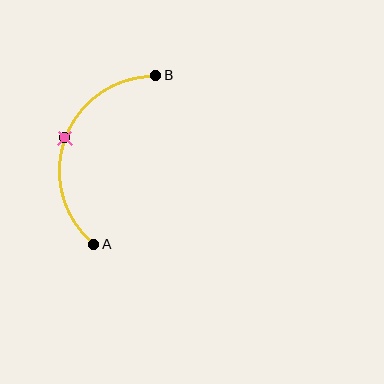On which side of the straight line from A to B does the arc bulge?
The arc bulges to the left of the straight line connecting A and B.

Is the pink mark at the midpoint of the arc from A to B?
Yes. The pink mark lies on the arc at equal arc-length from both A and B — it is the arc midpoint.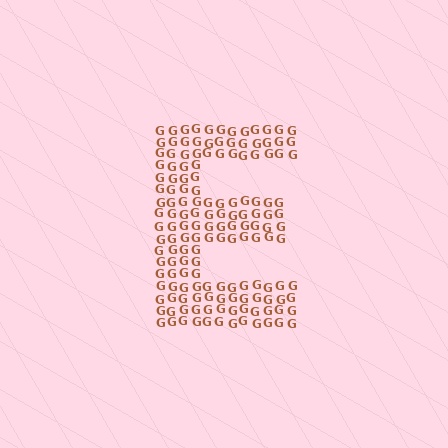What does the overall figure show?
The overall figure shows the letter E.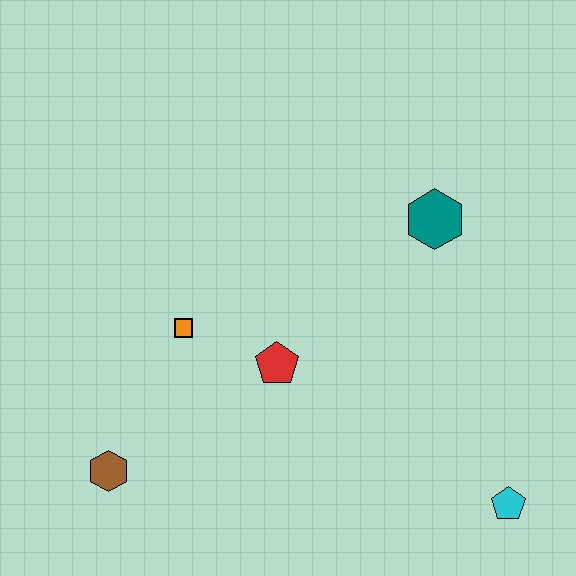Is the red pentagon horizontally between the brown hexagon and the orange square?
No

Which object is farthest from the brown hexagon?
The teal hexagon is farthest from the brown hexagon.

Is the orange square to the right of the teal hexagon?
No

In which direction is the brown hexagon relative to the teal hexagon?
The brown hexagon is to the left of the teal hexagon.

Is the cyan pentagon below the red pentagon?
Yes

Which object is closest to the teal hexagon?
The red pentagon is closest to the teal hexagon.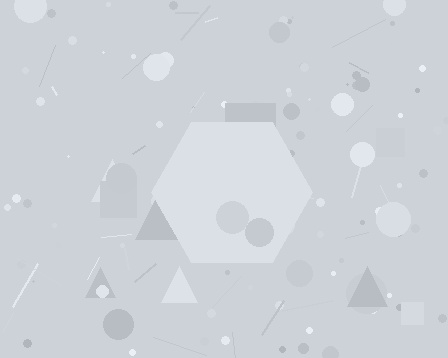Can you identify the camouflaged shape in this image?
The camouflaged shape is a hexagon.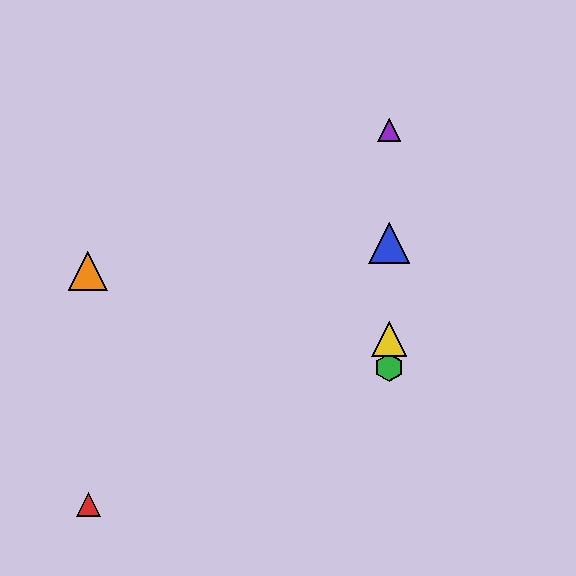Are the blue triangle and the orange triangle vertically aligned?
No, the blue triangle is at x≈389 and the orange triangle is at x≈88.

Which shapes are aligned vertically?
The blue triangle, the green hexagon, the yellow triangle, the purple triangle are aligned vertically.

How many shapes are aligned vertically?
4 shapes (the blue triangle, the green hexagon, the yellow triangle, the purple triangle) are aligned vertically.